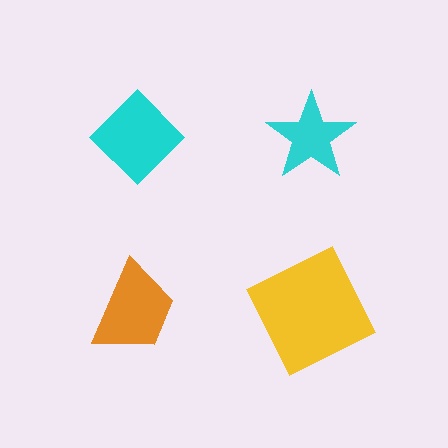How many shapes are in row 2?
2 shapes.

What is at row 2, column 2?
A yellow square.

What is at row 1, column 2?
A cyan star.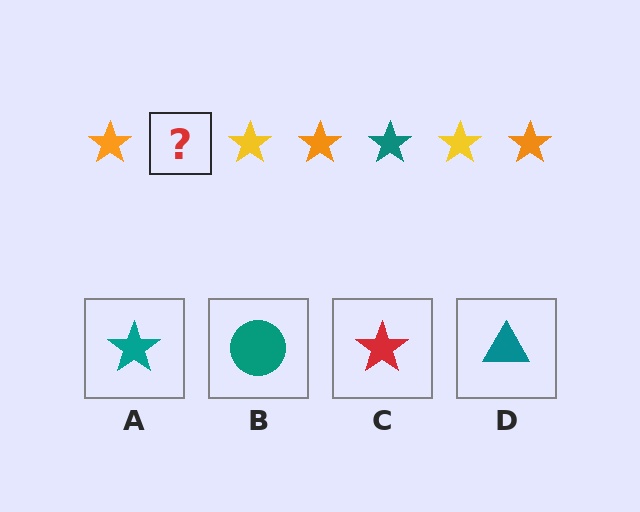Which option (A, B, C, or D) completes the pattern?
A.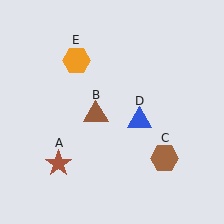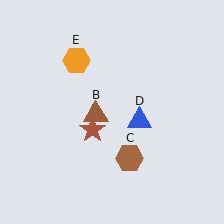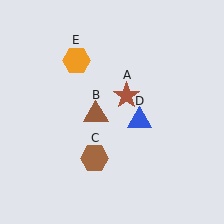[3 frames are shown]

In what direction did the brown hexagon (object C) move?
The brown hexagon (object C) moved left.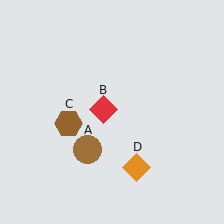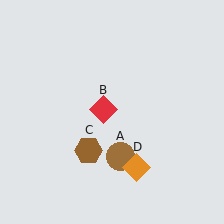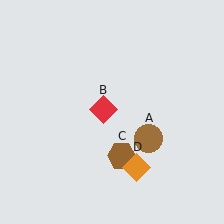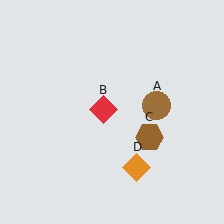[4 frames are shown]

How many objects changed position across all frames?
2 objects changed position: brown circle (object A), brown hexagon (object C).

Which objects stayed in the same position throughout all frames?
Red diamond (object B) and orange diamond (object D) remained stationary.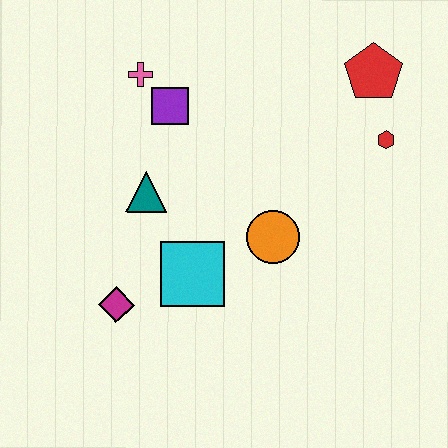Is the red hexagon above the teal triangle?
Yes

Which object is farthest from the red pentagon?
The magenta diamond is farthest from the red pentagon.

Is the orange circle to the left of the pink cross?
No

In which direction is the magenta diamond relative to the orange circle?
The magenta diamond is to the left of the orange circle.